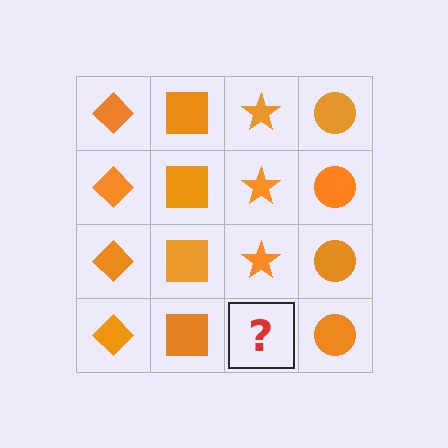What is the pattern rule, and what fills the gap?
The rule is that each column has a consistent shape. The gap should be filled with an orange star.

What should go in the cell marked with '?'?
The missing cell should contain an orange star.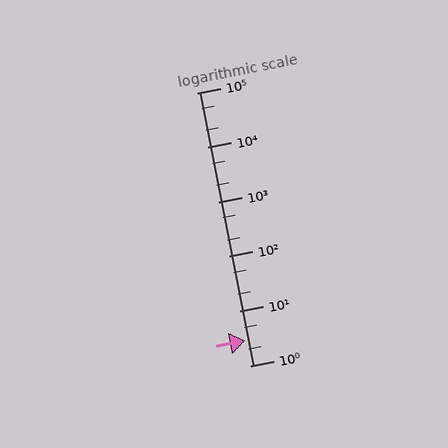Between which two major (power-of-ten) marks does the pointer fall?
The pointer is between 1 and 10.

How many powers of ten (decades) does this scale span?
The scale spans 5 decades, from 1 to 100000.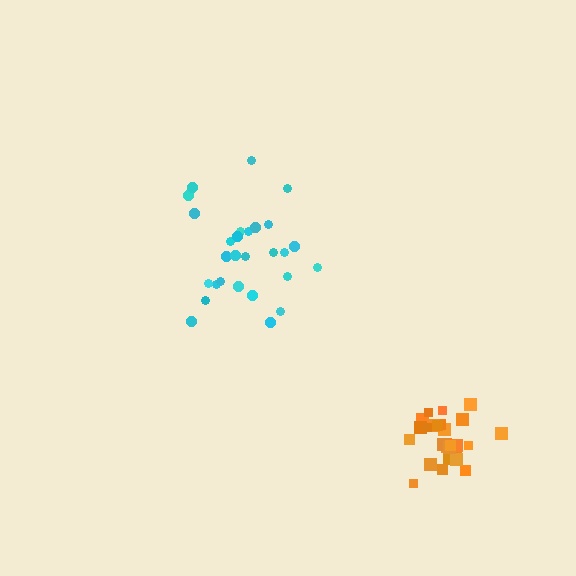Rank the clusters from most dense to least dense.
orange, cyan.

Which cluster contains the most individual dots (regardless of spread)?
Cyan (28).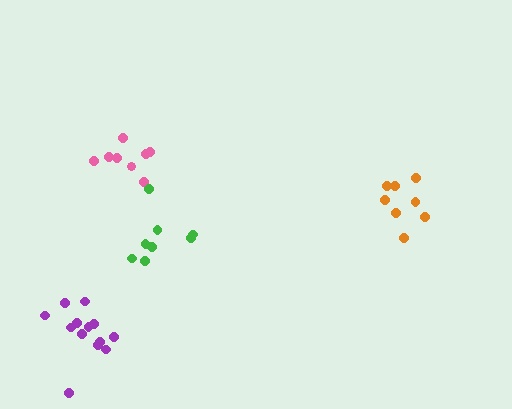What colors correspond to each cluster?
The clusters are colored: pink, orange, purple, green.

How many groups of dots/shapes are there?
There are 4 groups.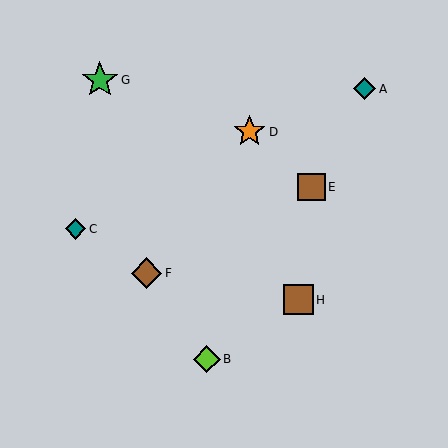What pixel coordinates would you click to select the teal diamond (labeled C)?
Click at (76, 229) to select the teal diamond C.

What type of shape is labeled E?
Shape E is a brown square.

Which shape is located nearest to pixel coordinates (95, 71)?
The green star (labeled G) at (100, 80) is nearest to that location.